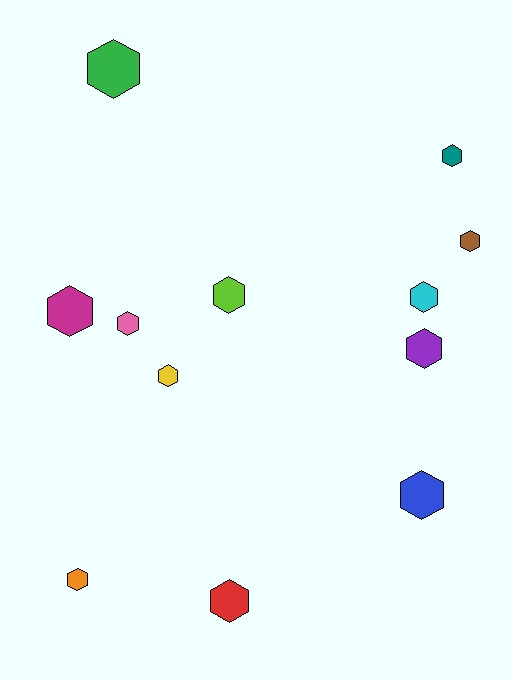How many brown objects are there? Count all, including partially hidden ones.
There is 1 brown object.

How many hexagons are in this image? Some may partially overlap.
There are 12 hexagons.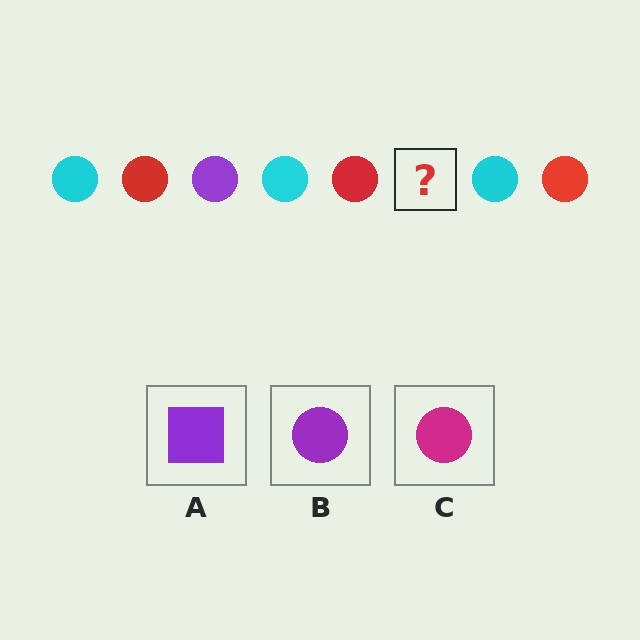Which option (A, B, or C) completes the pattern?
B.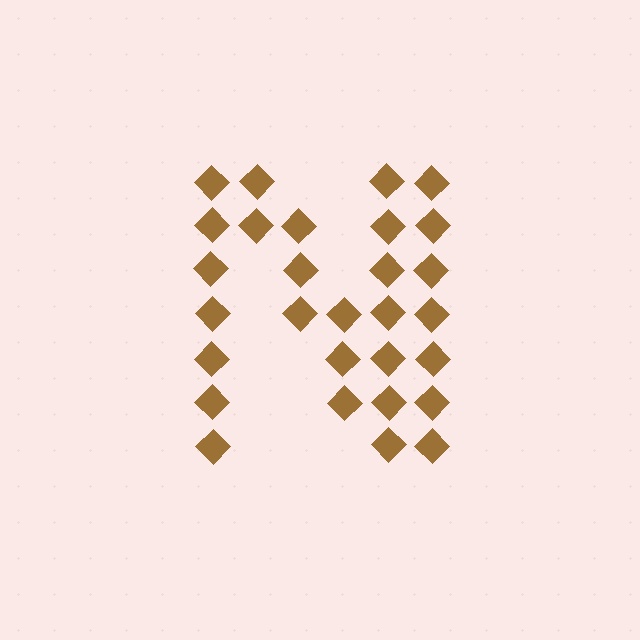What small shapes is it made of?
It is made of small diamonds.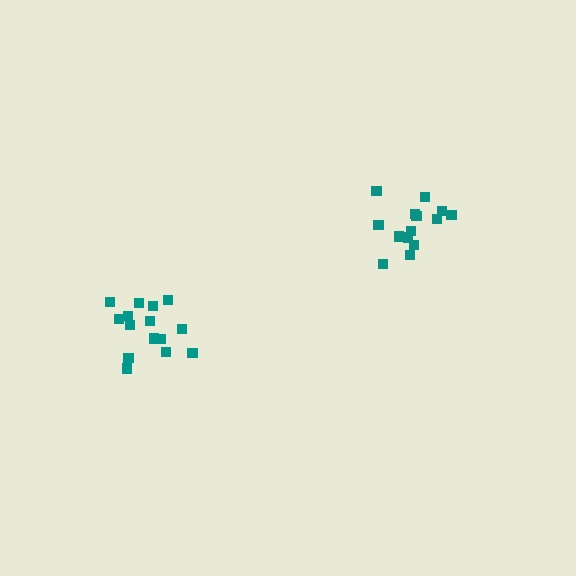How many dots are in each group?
Group 1: 15 dots, Group 2: 14 dots (29 total).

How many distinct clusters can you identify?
There are 2 distinct clusters.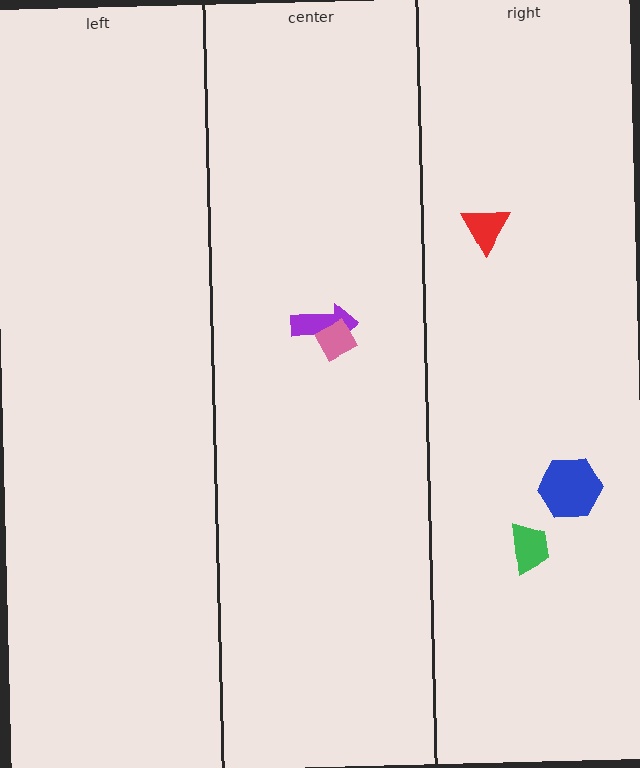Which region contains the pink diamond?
The center region.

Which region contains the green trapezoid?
The right region.